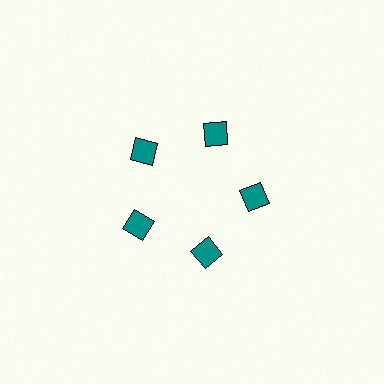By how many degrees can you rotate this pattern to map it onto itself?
The pattern maps onto itself every 72 degrees of rotation.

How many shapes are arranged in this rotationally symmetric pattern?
There are 5 shapes, arranged in 5 groups of 1.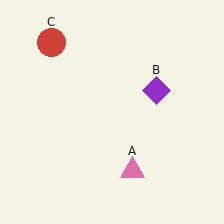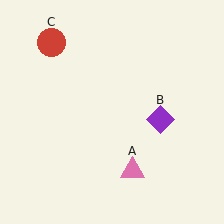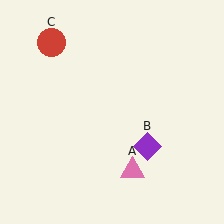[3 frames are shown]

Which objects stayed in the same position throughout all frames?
Pink triangle (object A) and red circle (object C) remained stationary.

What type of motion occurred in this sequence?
The purple diamond (object B) rotated clockwise around the center of the scene.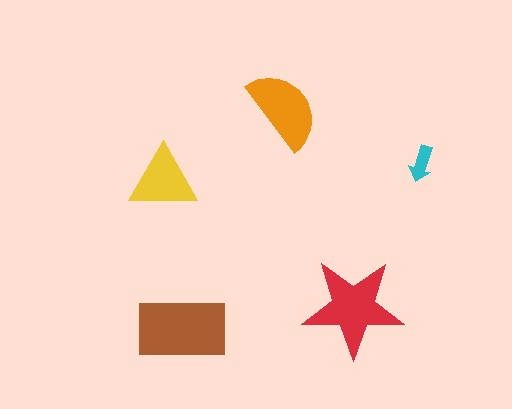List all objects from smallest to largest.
The cyan arrow, the yellow triangle, the orange semicircle, the red star, the brown rectangle.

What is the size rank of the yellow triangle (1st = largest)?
4th.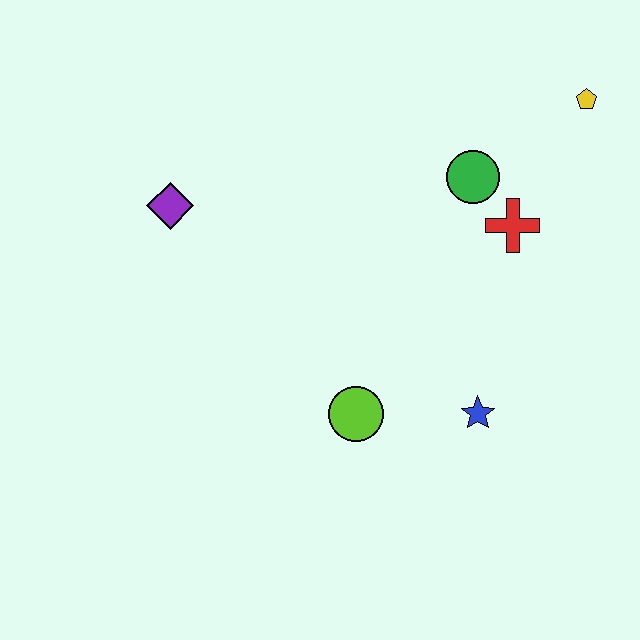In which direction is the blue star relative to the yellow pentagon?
The blue star is below the yellow pentagon.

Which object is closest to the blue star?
The lime circle is closest to the blue star.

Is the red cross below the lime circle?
No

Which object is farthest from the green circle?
The purple diamond is farthest from the green circle.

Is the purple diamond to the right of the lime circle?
No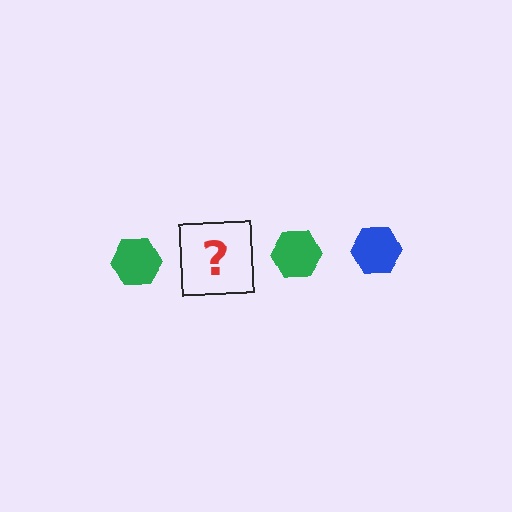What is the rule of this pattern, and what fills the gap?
The rule is that the pattern cycles through green, blue hexagons. The gap should be filled with a blue hexagon.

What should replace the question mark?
The question mark should be replaced with a blue hexagon.